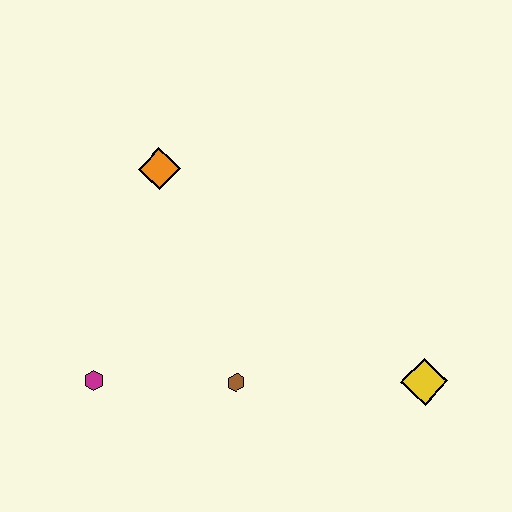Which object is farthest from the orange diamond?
The yellow diamond is farthest from the orange diamond.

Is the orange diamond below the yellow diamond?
No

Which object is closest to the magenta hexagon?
The brown hexagon is closest to the magenta hexagon.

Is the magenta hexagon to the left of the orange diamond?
Yes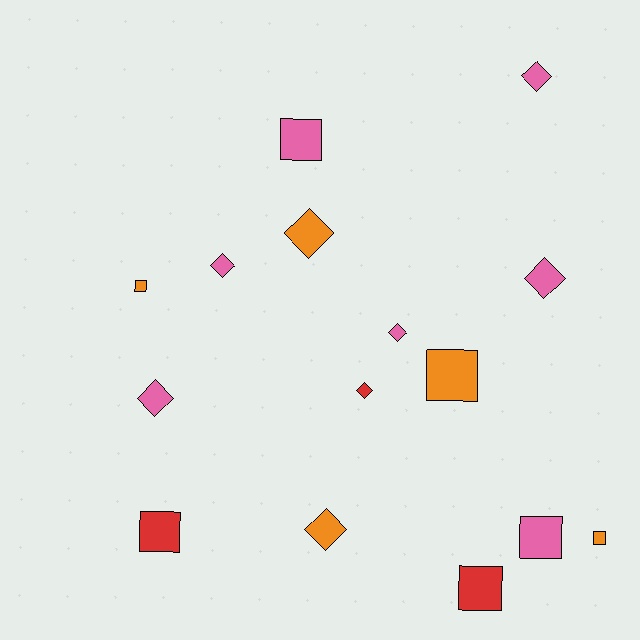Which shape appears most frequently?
Diamond, with 8 objects.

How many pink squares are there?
There are 2 pink squares.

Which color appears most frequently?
Pink, with 7 objects.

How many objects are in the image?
There are 15 objects.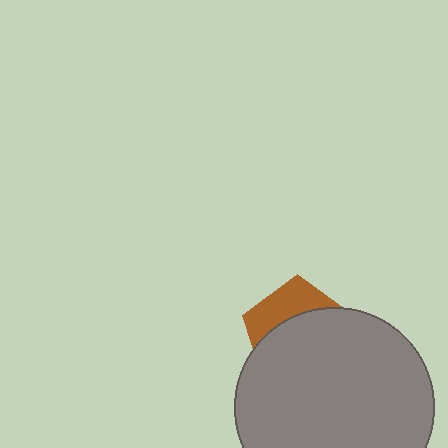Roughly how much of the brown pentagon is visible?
A small part of it is visible (roughly 33%).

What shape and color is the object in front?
The object in front is a gray circle.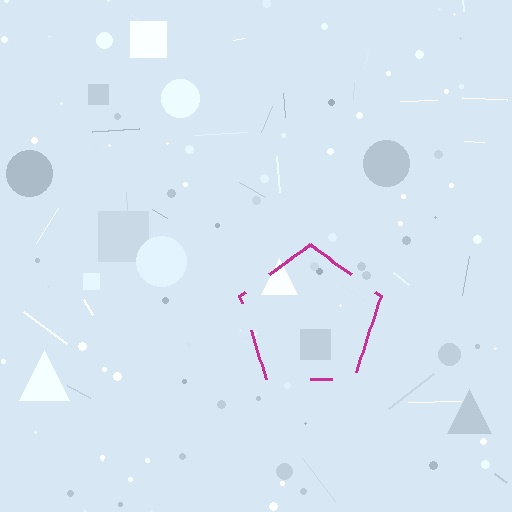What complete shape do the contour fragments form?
The contour fragments form a pentagon.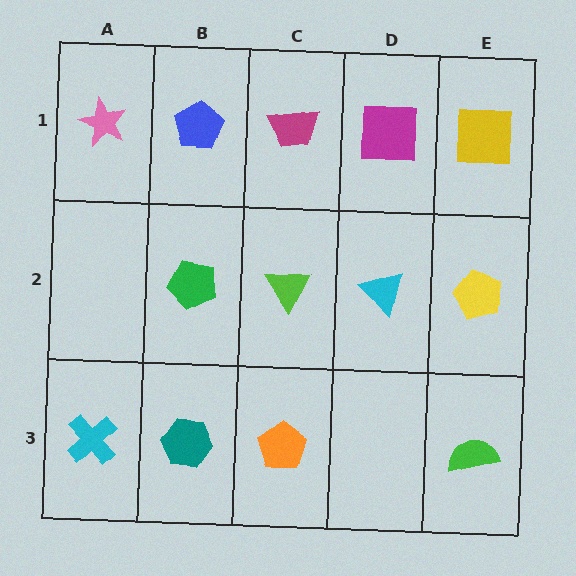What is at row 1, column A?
A pink star.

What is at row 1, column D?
A magenta square.